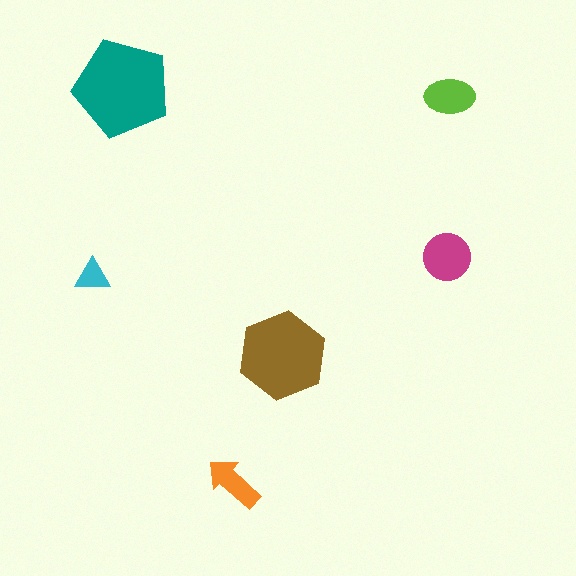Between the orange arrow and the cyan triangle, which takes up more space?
The orange arrow.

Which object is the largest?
The teal pentagon.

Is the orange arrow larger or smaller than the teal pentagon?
Smaller.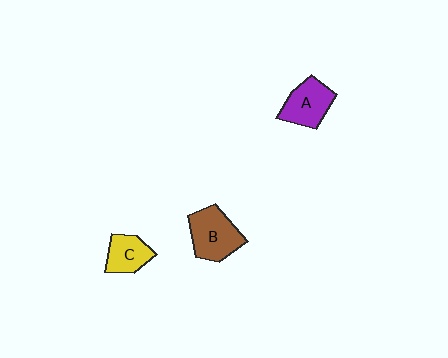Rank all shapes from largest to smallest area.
From largest to smallest: B (brown), A (purple), C (yellow).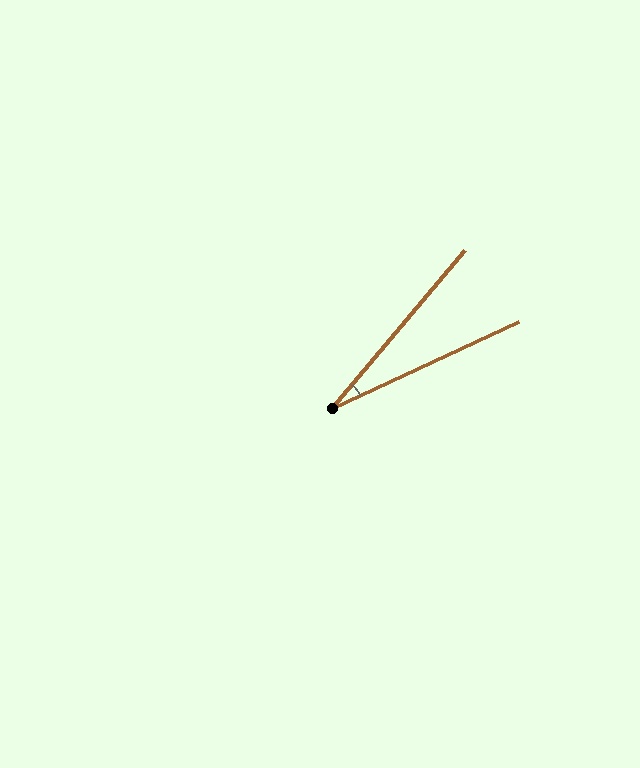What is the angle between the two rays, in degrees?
Approximately 25 degrees.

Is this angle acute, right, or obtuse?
It is acute.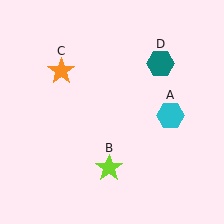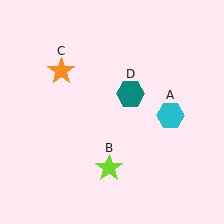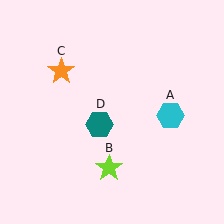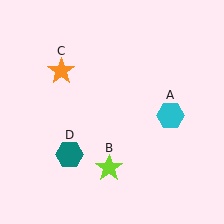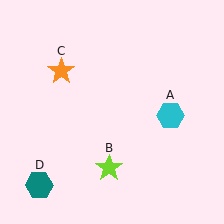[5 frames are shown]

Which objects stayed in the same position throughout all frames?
Cyan hexagon (object A) and lime star (object B) and orange star (object C) remained stationary.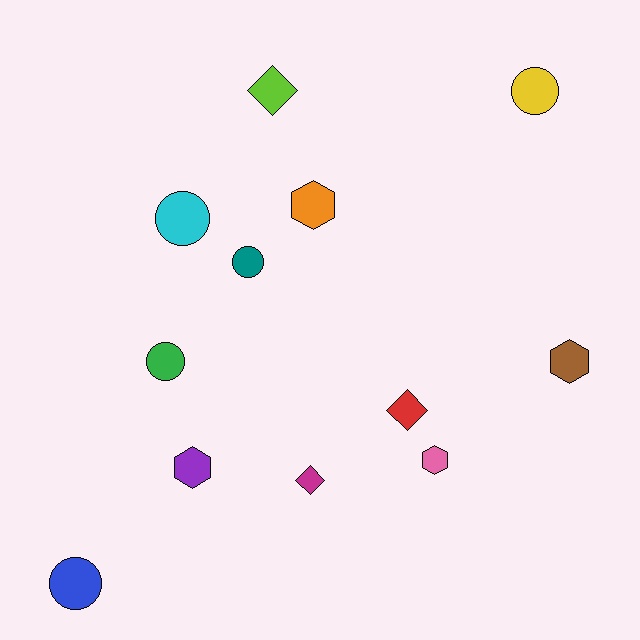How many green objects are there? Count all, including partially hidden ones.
There is 1 green object.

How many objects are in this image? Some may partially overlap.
There are 12 objects.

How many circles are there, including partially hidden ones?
There are 5 circles.